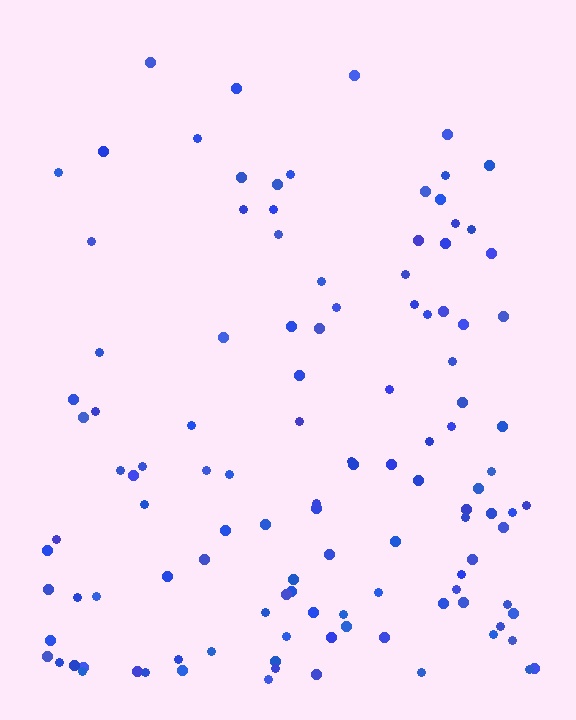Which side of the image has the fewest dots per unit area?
The top.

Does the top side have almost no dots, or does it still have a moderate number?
Still a moderate number, just noticeably fewer than the bottom.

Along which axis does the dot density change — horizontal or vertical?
Vertical.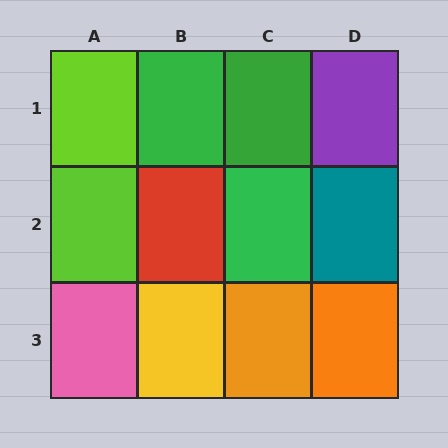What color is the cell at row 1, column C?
Green.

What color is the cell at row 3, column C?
Orange.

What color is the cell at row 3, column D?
Orange.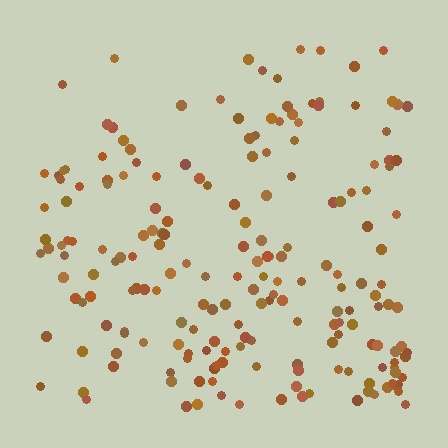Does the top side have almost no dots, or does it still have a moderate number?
Still a moderate number, just noticeably fewer than the bottom.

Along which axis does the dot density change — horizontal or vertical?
Vertical.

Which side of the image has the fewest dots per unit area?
The top.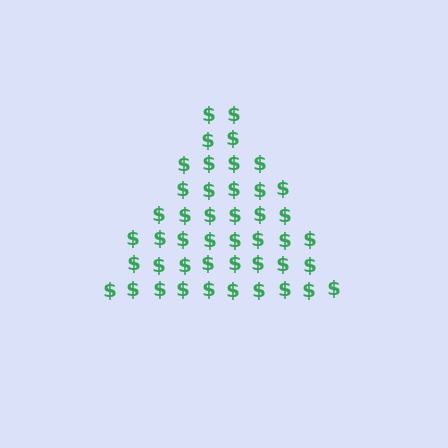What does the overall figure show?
The overall figure shows a triangle.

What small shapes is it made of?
It is made of small dollar signs.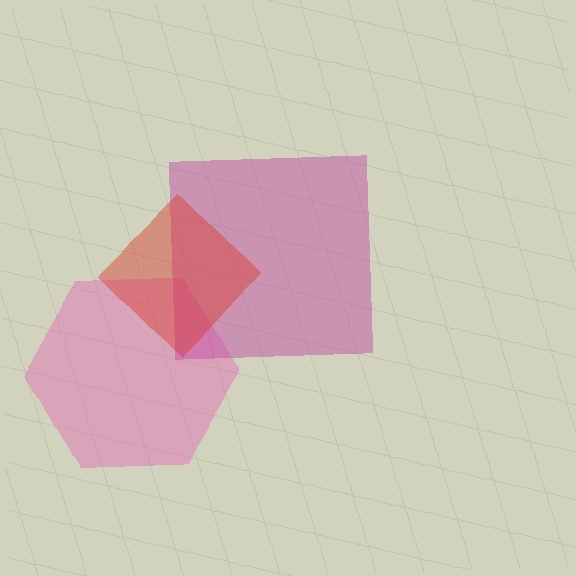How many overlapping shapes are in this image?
There are 3 overlapping shapes in the image.